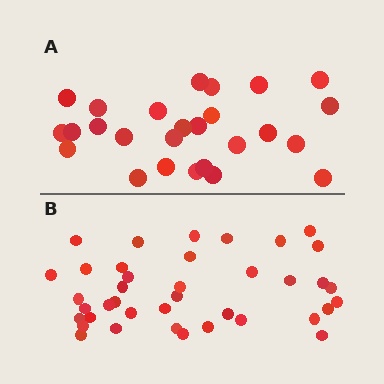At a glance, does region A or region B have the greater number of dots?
Region B (the bottom region) has more dots.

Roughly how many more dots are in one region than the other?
Region B has approximately 15 more dots than region A.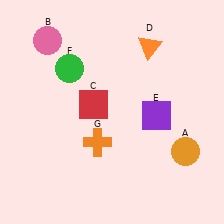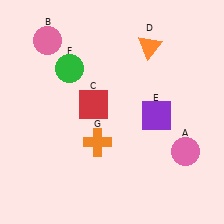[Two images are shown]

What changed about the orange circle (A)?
In Image 1, A is orange. In Image 2, it changed to pink.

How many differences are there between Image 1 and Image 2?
There is 1 difference between the two images.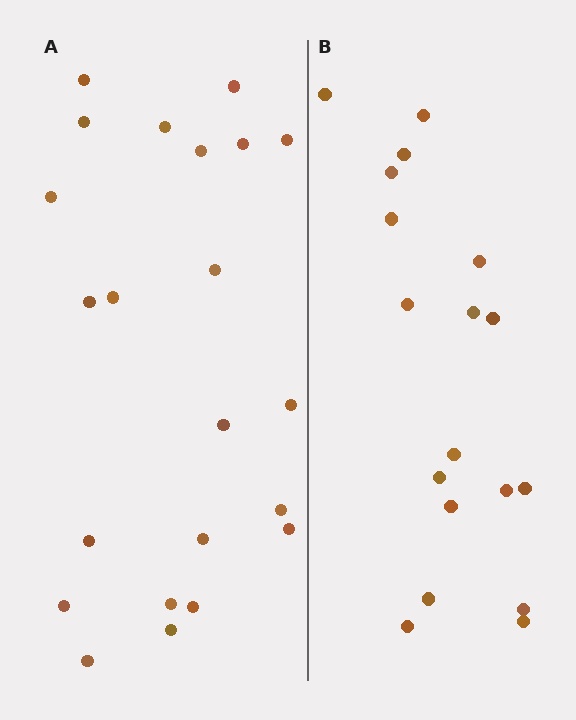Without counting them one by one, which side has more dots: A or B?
Region A (the left region) has more dots.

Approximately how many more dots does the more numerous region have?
Region A has about 4 more dots than region B.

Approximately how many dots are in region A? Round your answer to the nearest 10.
About 20 dots. (The exact count is 22, which rounds to 20.)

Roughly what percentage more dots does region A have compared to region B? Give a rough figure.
About 20% more.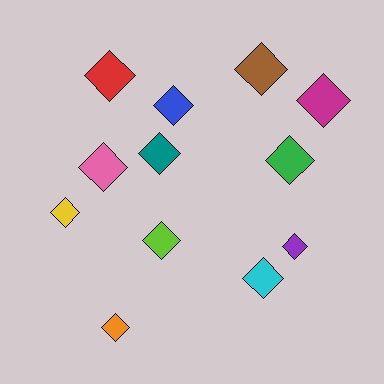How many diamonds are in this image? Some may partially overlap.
There are 12 diamonds.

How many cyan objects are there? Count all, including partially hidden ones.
There is 1 cyan object.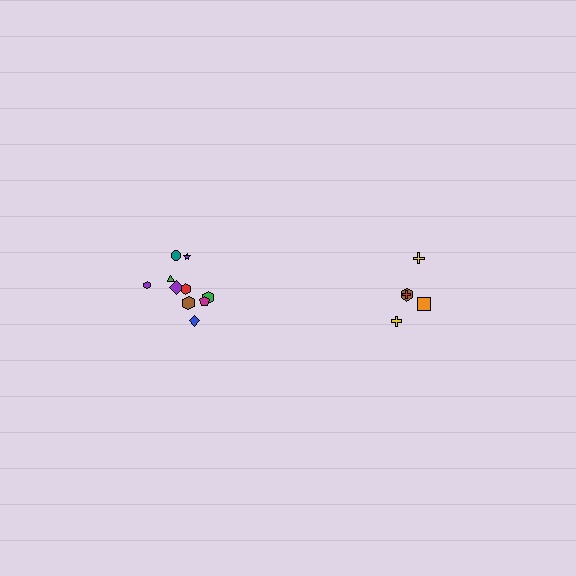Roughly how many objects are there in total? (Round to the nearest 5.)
Roughly 15 objects in total.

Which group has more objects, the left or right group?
The left group.